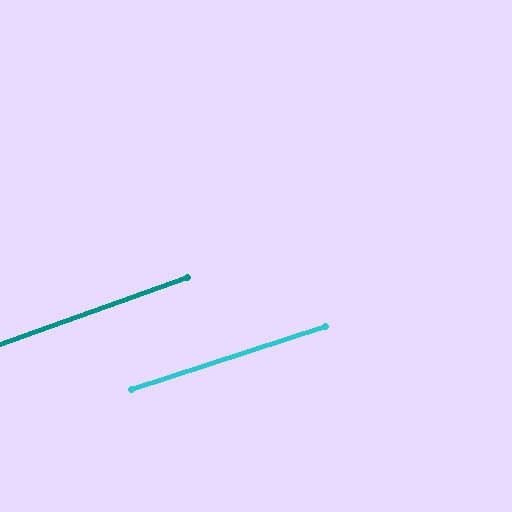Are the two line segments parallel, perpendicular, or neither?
Parallel — their directions differ by only 1.5°.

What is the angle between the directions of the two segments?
Approximately 1 degree.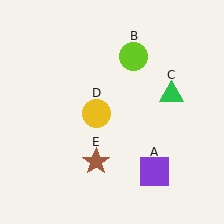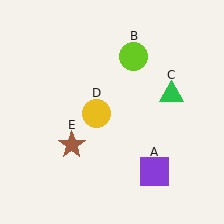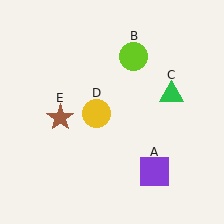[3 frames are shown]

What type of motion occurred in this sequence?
The brown star (object E) rotated clockwise around the center of the scene.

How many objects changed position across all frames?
1 object changed position: brown star (object E).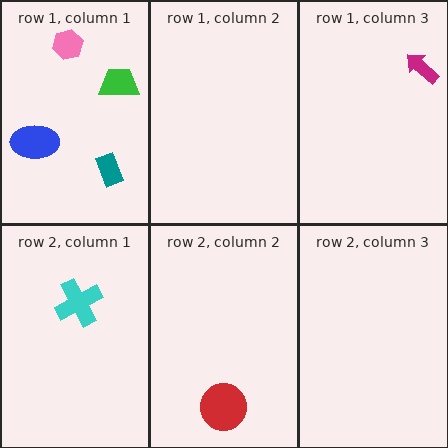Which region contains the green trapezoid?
The row 1, column 1 region.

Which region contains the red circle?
The row 2, column 2 region.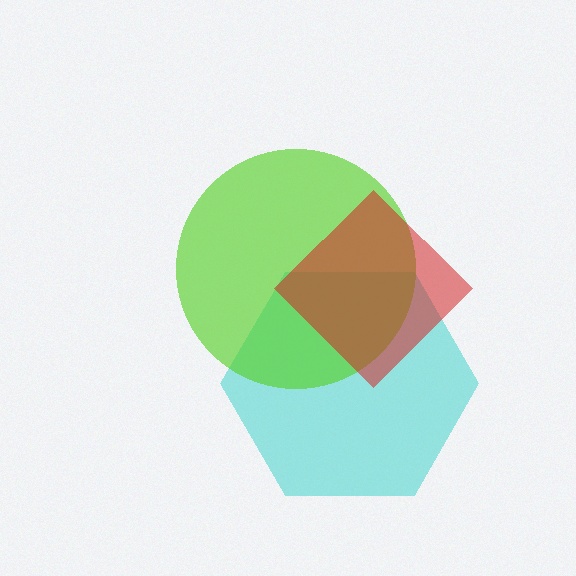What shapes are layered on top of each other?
The layered shapes are: a cyan hexagon, a lime circle, a red diamond.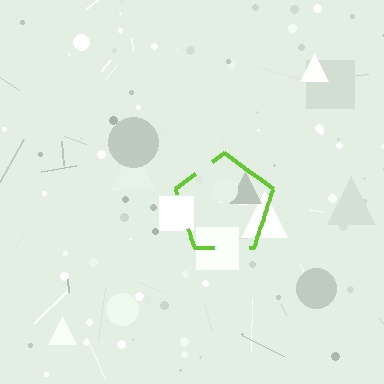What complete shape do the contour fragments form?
The contour fragments form a pentagon.